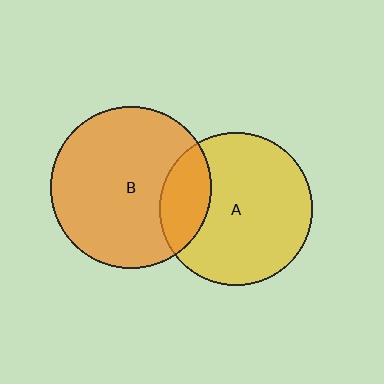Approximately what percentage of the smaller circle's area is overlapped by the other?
Approximately 20%.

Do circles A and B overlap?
Yes.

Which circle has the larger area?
Circle B (orange).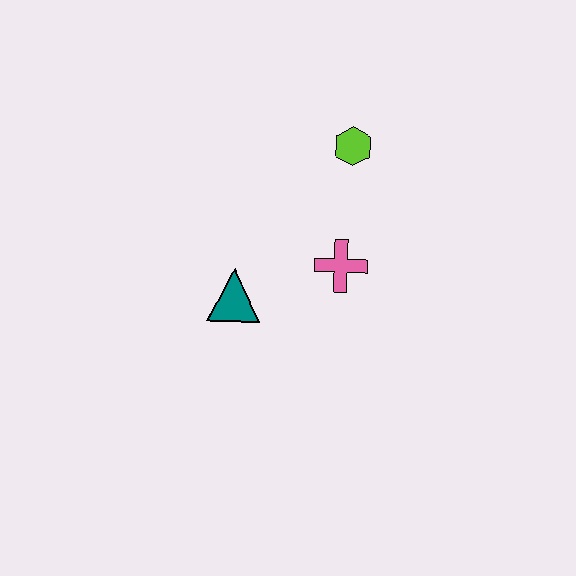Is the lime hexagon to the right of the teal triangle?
Yes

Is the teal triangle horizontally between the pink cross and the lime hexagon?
No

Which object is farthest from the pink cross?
The lime hexagon is farthest from the pink cross.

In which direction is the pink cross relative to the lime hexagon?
The pink cross is below the lime hexagon.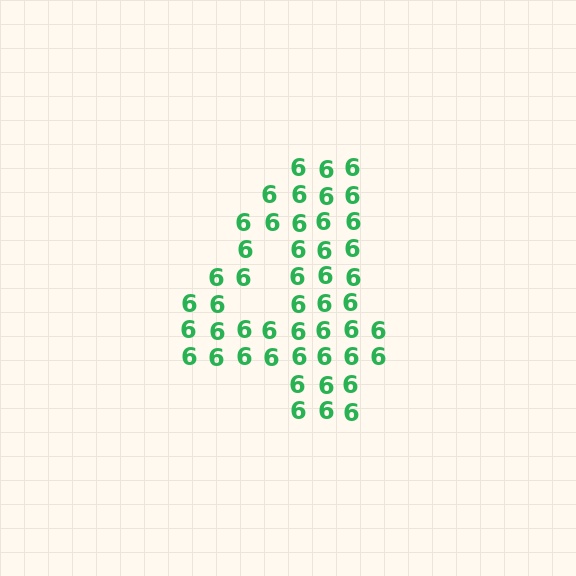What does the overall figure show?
The overall figure shows the digit 4.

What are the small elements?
The small elements are digit 6's.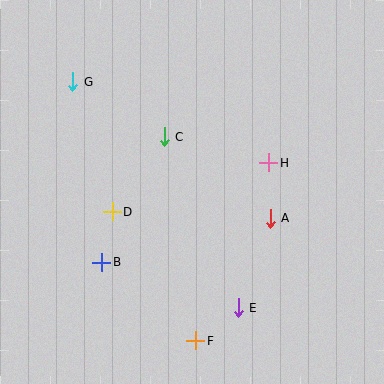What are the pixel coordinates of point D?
Point D is at (112, 212).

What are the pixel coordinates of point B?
Point B is at (102, 262).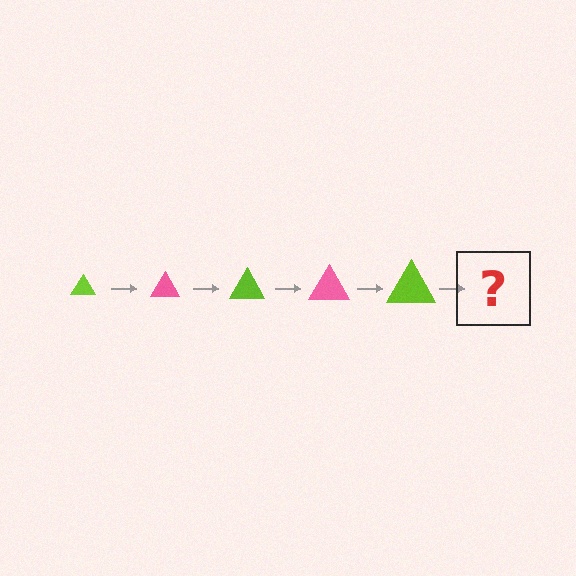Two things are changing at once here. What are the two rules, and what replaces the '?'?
The two rules are that the triangle grows larger each step and the color cycles through lime and pink. The '?' should be a pink triangle, larger than the previous one.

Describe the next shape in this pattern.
It should be a pink triangle, larger than the previous one.